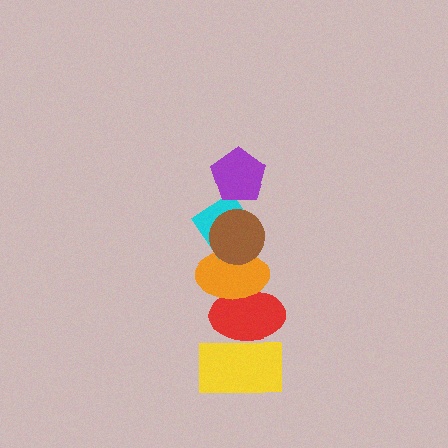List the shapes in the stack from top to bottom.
From top to bottom: the purple pentagon, the brown circle, the cyan diamond, the orange ellipse, the red ellipse, the yellow rectangle.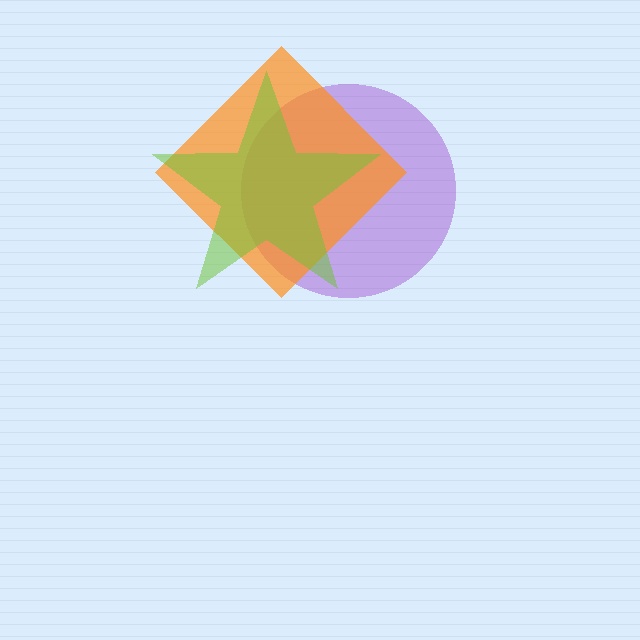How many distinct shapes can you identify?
There are 3 distinct shapes: a purple circle, an orange diamond, a lime star.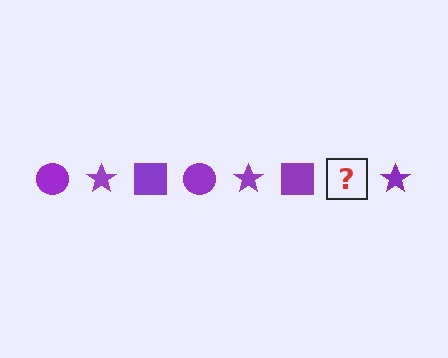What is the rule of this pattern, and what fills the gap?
The rule is that the pattern cycles through circle, star, square shapes in purple. The gap should be filled with a purple circle.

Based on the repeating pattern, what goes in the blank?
The blank should be a purple circle.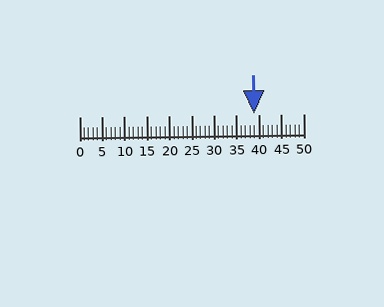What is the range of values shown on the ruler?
The ruler shows values from 0 to 50.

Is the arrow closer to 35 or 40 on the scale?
The arrow is closer to 40.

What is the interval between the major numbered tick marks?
The major tick marks are spaced 5 units apart.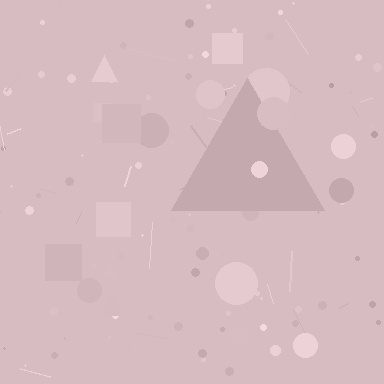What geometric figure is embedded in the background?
A triangle is embedded in the background.